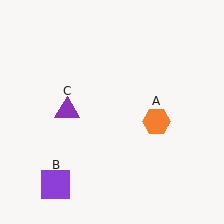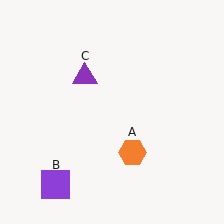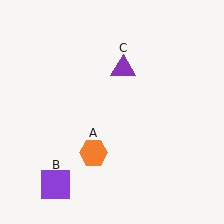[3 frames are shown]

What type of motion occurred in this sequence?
The orange hexagon (object A), purple triangle (object C) rotated clockwise around the center of the scene.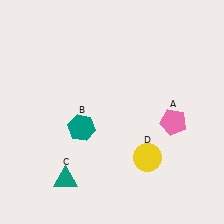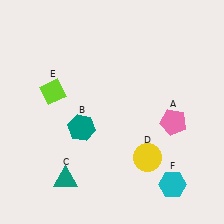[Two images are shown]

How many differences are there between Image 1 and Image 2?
There are 2 differences between the two images.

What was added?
A lime diamond (E), a cyan hexagon (F) were added in Image 2.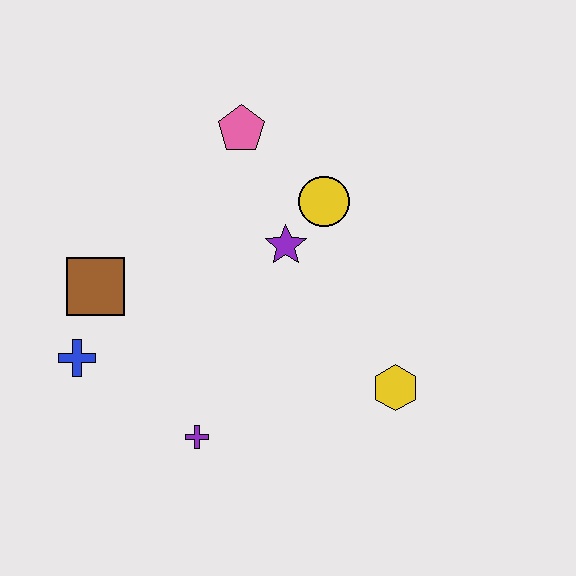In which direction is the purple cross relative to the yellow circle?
The purple cross is below the yellow circle.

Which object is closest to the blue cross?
The brown square is closest to the blue cross.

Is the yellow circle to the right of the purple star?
Yes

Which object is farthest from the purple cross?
The pink pentagon is farthest from the purple cross.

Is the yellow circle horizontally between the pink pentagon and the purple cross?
No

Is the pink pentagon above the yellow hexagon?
Yes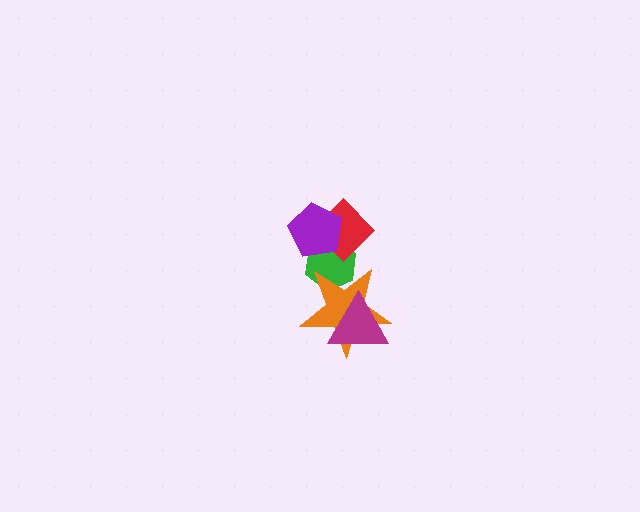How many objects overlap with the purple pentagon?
2 objects overlap with the purple pentagon.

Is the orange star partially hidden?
Yes, it is partially covered by another shape.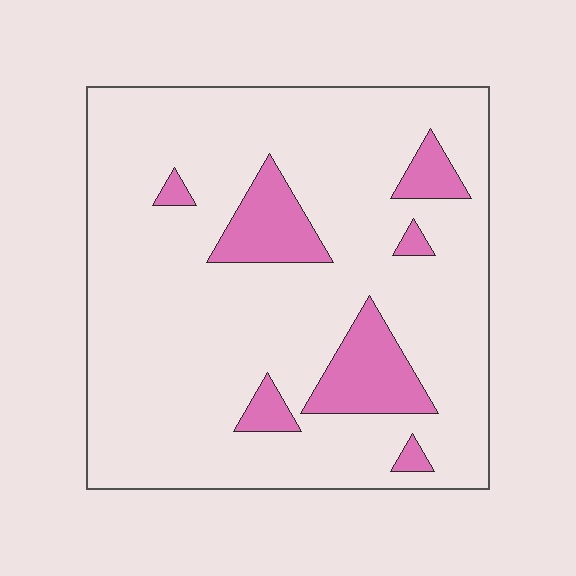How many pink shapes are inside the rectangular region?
7.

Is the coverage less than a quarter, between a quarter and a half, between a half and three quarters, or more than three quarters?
Less than a quarter.